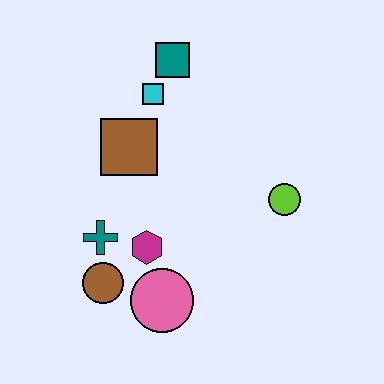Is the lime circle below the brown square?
Yes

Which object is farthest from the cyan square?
The pink circle is farthest from the cyan square.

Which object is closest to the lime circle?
The magenta hexagon is closest to the lime circle.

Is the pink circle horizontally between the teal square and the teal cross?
Yes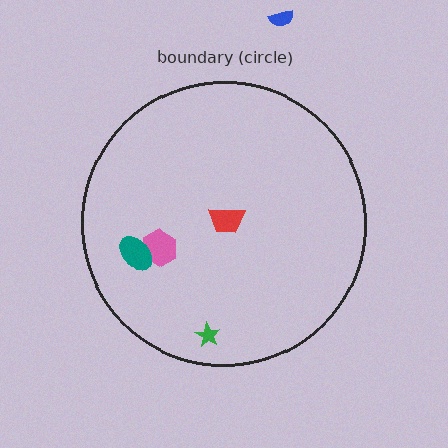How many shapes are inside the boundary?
4 inside, 1 outside.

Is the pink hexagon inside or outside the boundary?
Inside.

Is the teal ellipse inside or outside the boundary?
Inside.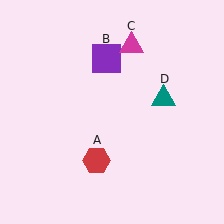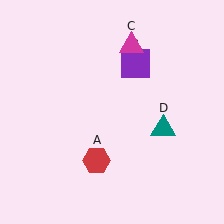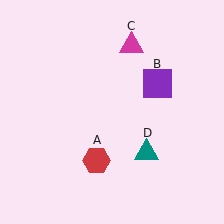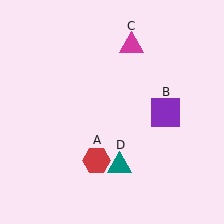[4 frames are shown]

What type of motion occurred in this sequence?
The purple square (object B), teal triangle (object D) rotated clockwise around the center of the scene.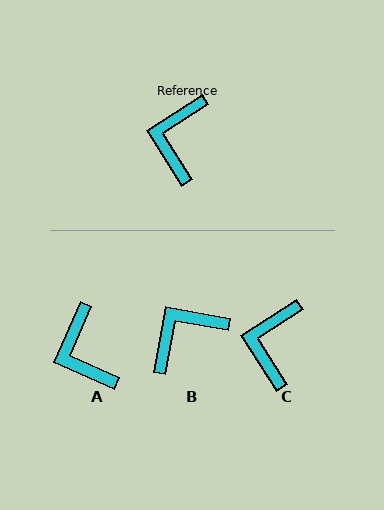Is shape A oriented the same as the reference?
No, it is off by about 34 degrees.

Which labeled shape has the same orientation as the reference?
C.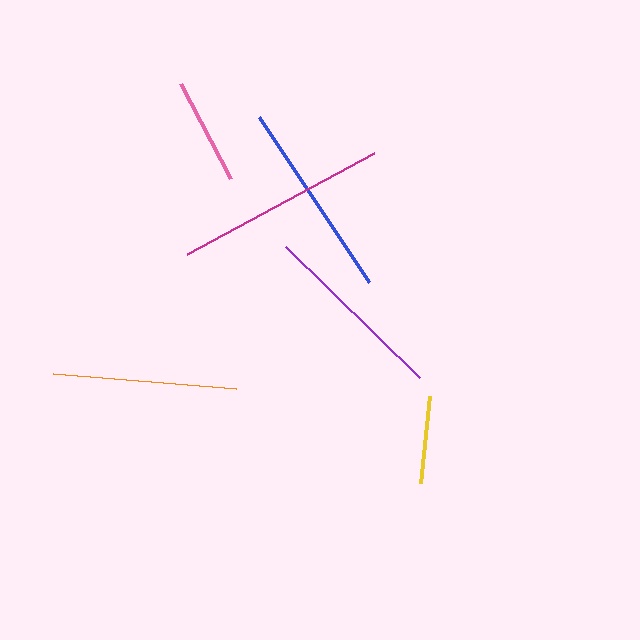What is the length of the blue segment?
The blue segment is approximately 198 pixels long.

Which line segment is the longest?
The magenta line is the longest at approximately 212 pixels.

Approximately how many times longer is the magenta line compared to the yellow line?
The magenta line is approximately 2.4 times the length of the yellow line.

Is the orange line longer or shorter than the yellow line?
The orange line is longer than the yellow line.